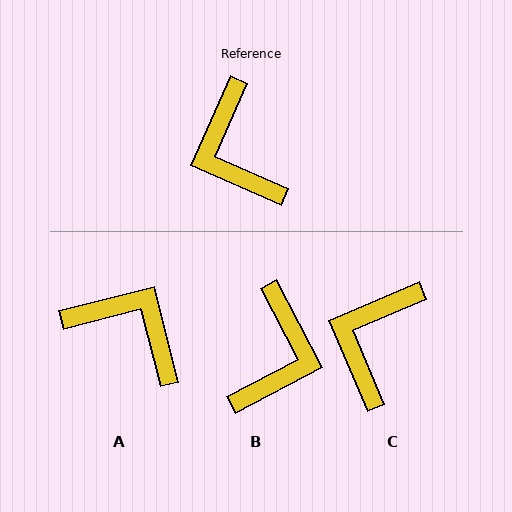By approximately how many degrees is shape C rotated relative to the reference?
Approximately 43 degrees clockwise.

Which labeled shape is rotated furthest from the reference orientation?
A, about 142 degrees away.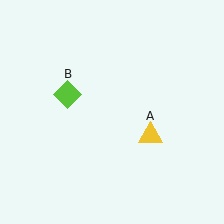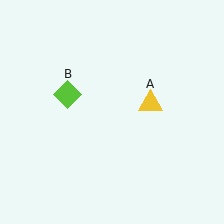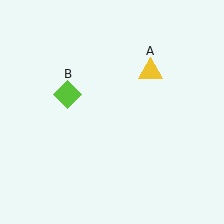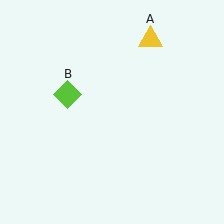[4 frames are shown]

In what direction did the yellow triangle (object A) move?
The yellow triangle (object A) moved up.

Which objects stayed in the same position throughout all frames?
Lime diamond (object B) remained stationary.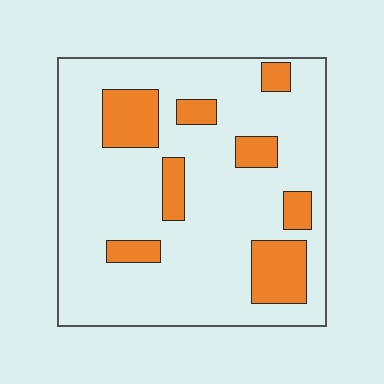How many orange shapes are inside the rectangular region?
8.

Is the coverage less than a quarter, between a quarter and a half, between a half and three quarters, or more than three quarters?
Less than a quarter.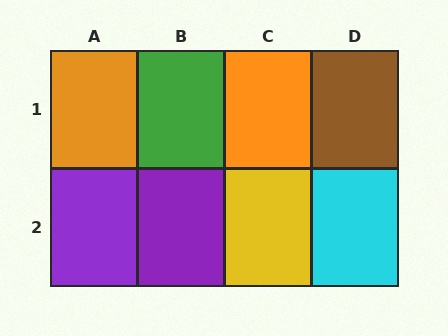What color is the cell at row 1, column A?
Orange.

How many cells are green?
1 cell is green.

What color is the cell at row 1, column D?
Brown.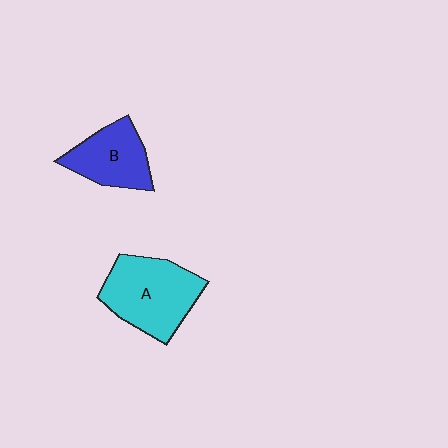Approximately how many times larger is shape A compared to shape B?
Approximately 1.4 times.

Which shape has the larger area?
Shape A (cyan).